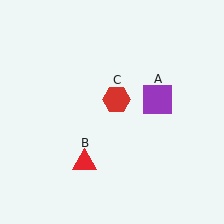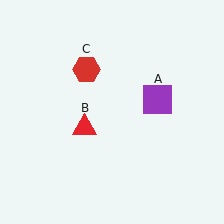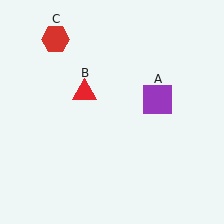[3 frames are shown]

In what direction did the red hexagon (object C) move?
The red hexagon (object C) moved up and to the left.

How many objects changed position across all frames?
2 objects changed position: red triangle (object B), red hexagon (object C).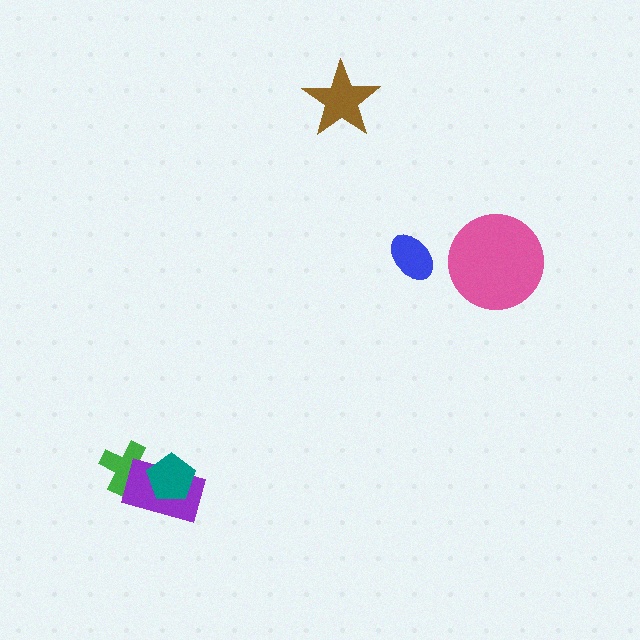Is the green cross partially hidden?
Yes, it is partially covered by another shape.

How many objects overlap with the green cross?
2 objects overlap with the green cross.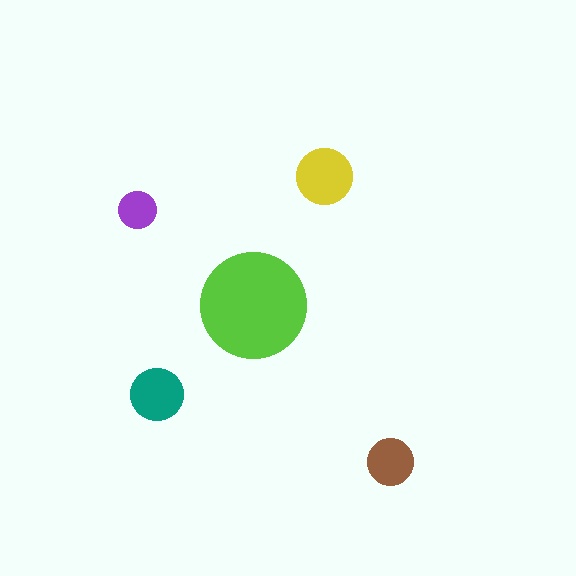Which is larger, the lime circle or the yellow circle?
The lime one.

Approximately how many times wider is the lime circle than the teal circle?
About 2 times wider.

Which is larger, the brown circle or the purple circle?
The brown one.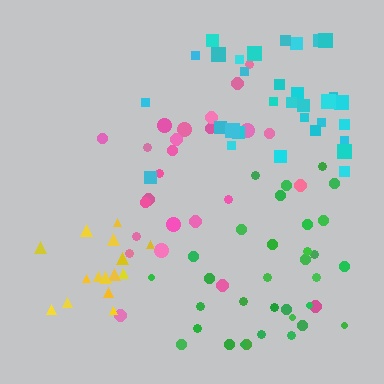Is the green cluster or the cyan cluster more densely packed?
Cyan.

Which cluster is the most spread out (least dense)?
Pink.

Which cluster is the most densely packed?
Cyan.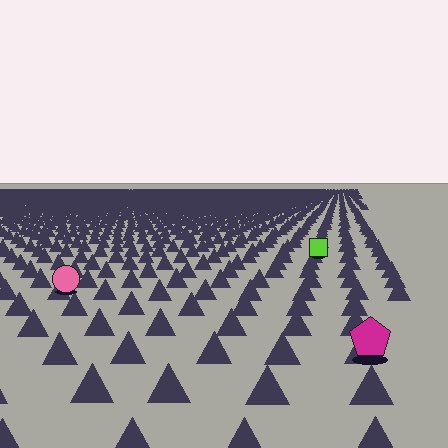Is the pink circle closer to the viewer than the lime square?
Yes. The pink circle is closer — you can tell from the texture gradient: the ground texture is coarser near it.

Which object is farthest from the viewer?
The lime square is farthest from the viewer. It appears smaller and the ground texture around it is denser.